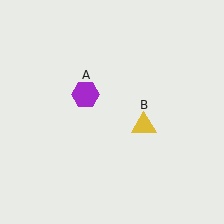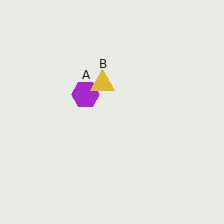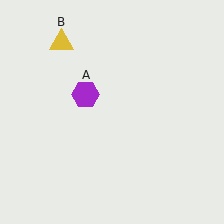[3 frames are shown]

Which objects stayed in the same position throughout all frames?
Purple hexagon (object A) remained stationary.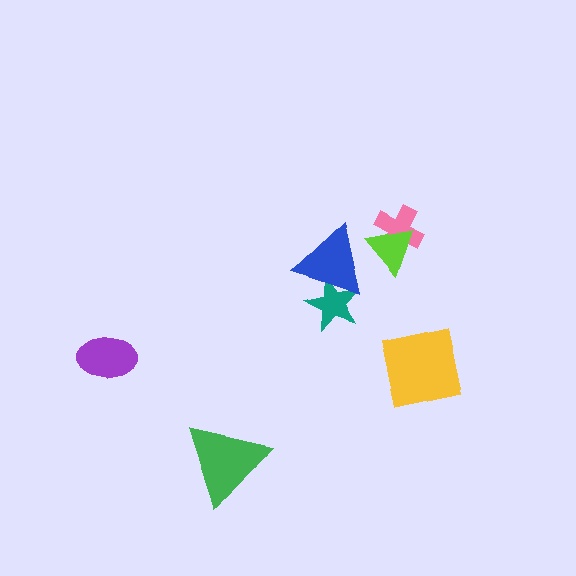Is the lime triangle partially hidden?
Yes, it is partially covered by another shape.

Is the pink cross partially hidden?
Yes, it is partially covered by another shape.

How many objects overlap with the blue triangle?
2 objects overlap with the blue triangle.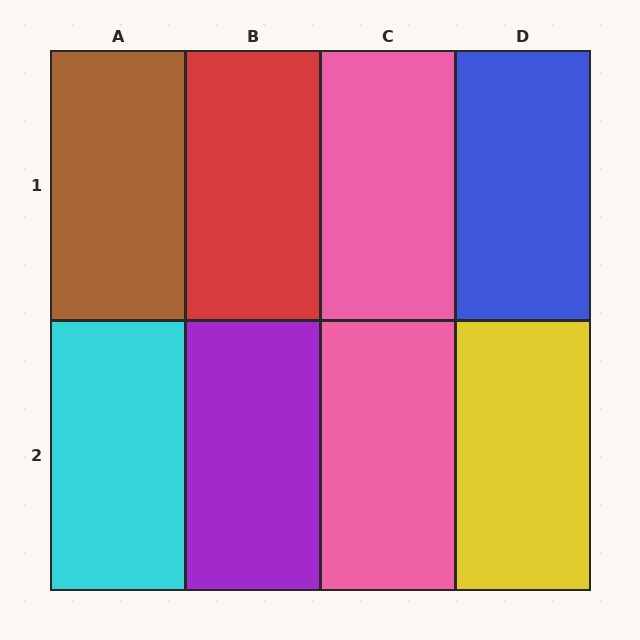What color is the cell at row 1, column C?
Pink.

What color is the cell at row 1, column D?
Blue.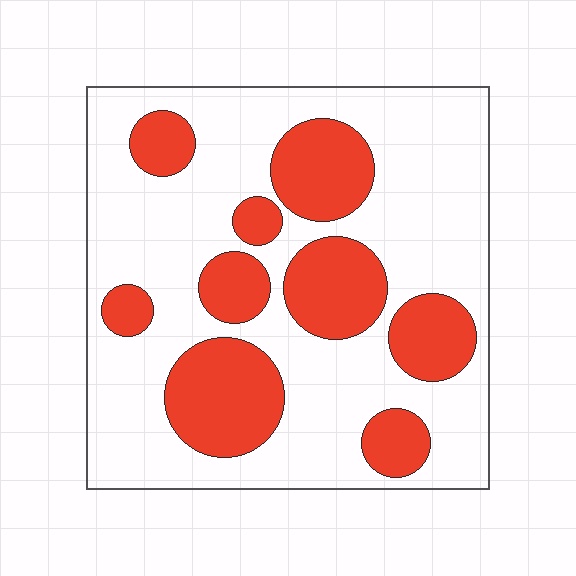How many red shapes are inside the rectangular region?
9.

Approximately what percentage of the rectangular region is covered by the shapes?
Approximately 30%.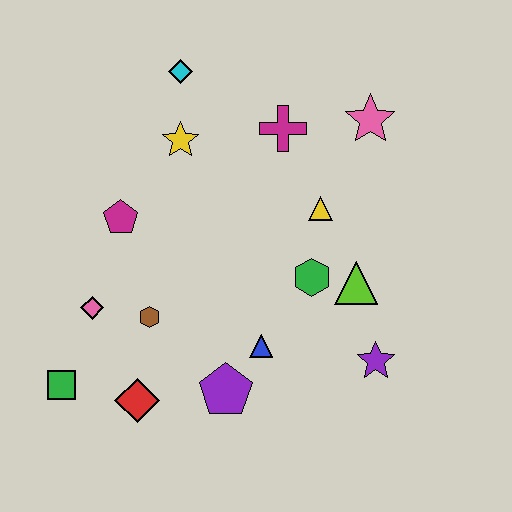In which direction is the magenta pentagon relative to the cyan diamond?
The magenta pentagon is below the cyan diamond.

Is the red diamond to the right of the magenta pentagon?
Yes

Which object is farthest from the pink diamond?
The pink star is farthest from the pink diamond.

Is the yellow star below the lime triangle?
No